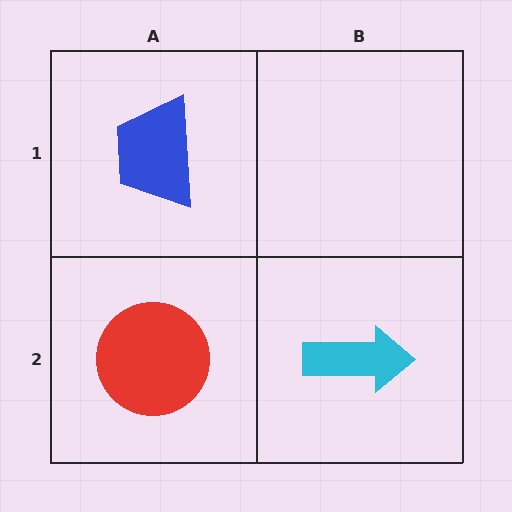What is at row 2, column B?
A cyan arrow.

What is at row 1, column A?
A blue trapezoid.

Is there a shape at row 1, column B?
No, that cell is empty.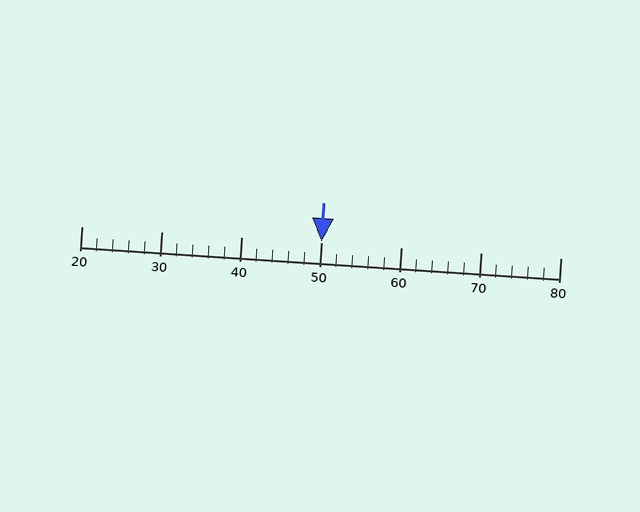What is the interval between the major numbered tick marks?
The major tick marks are spaced 10 units apart.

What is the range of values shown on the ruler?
The ruler shows values from 20 to 80.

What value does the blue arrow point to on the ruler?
The blue arrow points to approximately 50.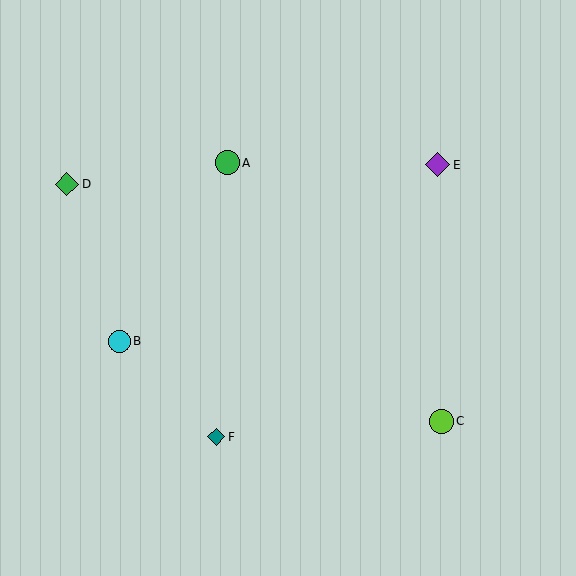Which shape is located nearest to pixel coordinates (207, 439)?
The teal diamond (labeled F) at (216, 437) is nearest to that location.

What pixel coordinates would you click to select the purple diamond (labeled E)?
Click at (438, 165) to select the purple diamond E.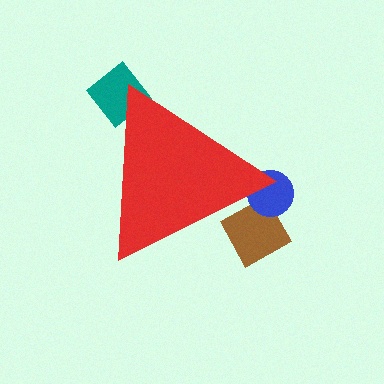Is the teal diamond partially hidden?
Yes, the teal diamond is partially hidden behind the red triangle.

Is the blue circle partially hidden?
Yes, the blue circle is partially hidden behind the red triangle.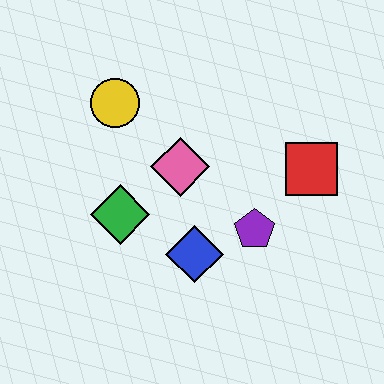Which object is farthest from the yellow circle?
The red square is farthest from the yellow circle.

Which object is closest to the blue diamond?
The purple pentagon is closest to the blue diamond.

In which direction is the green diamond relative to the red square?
The green diamond is to the left of the red square.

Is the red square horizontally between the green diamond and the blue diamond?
No